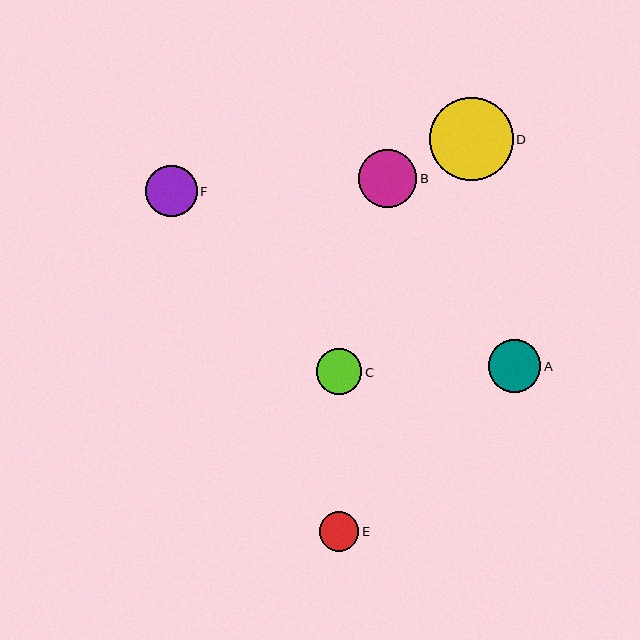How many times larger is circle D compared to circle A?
Circle D is approximately 1.6 times the size of circle A.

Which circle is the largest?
Circle D is the largest with a size of approximately 83 pixels.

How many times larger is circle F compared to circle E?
Circle F is approximately 1.3 times the size of circle E.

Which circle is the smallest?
Circle E is the smallest with a size of approximately 39 pixels.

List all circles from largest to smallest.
From largest to smallest: D, B, A, F, C, E.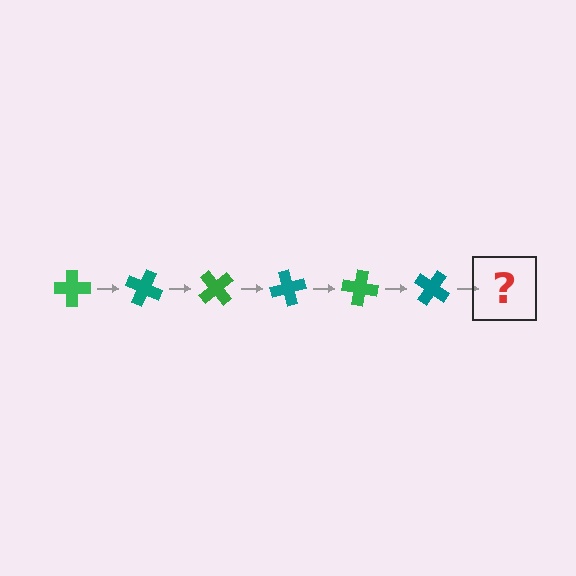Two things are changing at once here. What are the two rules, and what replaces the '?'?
The two rules are that it rotates 25 degrees each step and the color cycles through green and teal. The '?' should be a green cross, rotated 150 degrees from the start.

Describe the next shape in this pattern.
It should be a green cross, rotated 150 degrees from the start.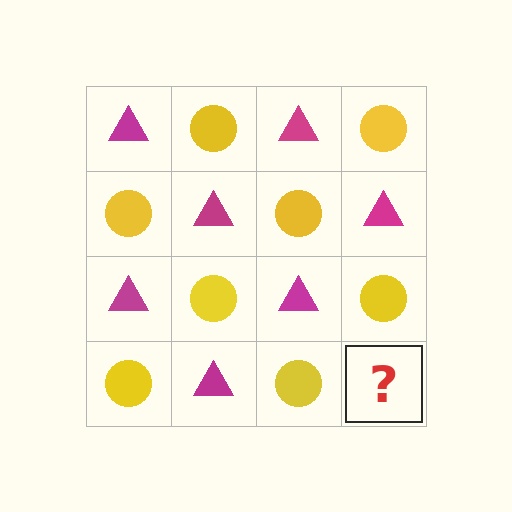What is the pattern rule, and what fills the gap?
The rule is that it alternates magenta triangle and yellow circle in a checkerboard pattern. The gap should be filled with a magenta triangle.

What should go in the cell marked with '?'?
The missing cell should contain a magenta triangle.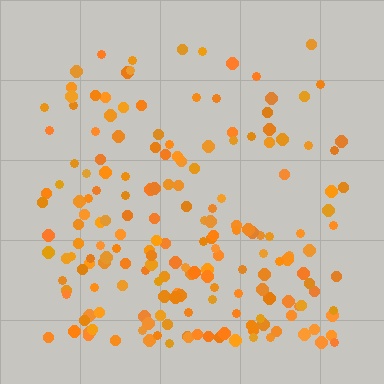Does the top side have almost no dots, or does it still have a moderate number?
Still a moderate number, just noticeably fewer than the bottom.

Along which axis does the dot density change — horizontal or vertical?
Vertical.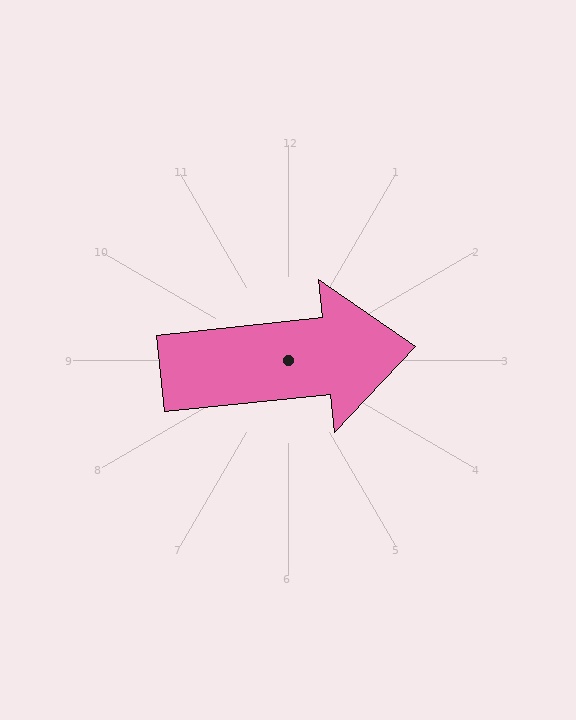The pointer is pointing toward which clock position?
Roughly 3 o'clock.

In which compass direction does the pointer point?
East.